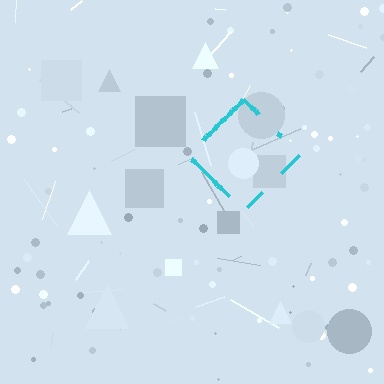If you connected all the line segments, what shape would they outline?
They would outline a diamond.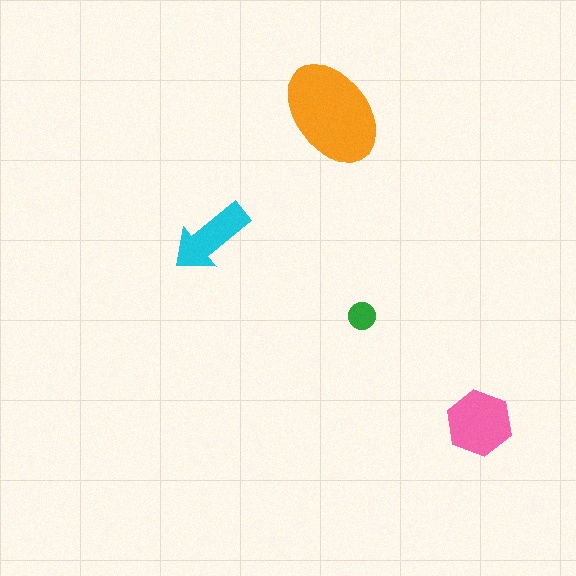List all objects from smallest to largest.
The green circle, the cyan arrow, the pink hexagon, the orange ellipse.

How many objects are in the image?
There are 4 objects in the image.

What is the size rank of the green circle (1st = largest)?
4th.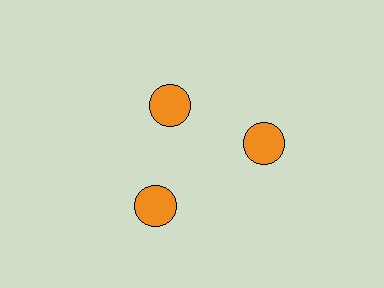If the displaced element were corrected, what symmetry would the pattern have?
It would have 3-fold rotational symmetry — the pattern would map onto itself every 120 degrees.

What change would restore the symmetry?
The symmetry would be restored by moving it outward, back onto the ring so that all 3 circles sit at equal angles and equal distance from the center.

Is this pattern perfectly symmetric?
No. The 3 orange circles are arranged in a ring, but one element near the 11 o'clock position is pulled inward toward the center, breaking the 3-fold rotational symmetry.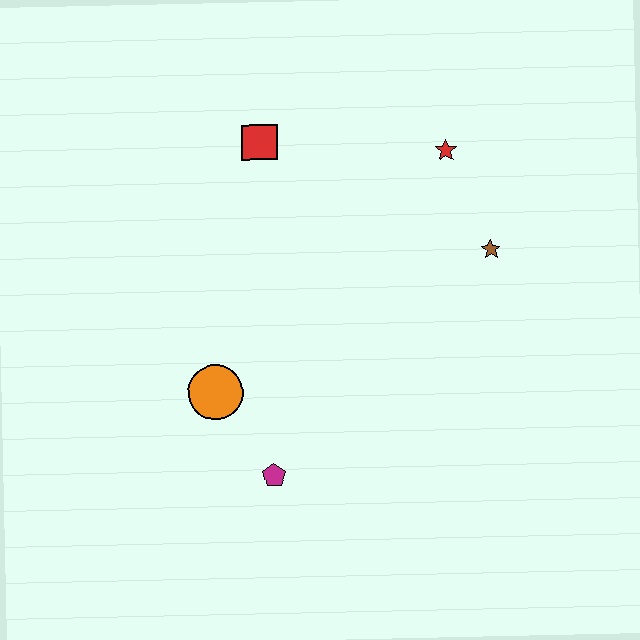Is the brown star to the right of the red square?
Yes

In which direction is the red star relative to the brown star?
The red star is above the brown star.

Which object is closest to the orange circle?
The magenta pentagon is closest to the orange circle.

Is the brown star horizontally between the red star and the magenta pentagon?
No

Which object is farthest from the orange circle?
The red star is farthest from the orange circle.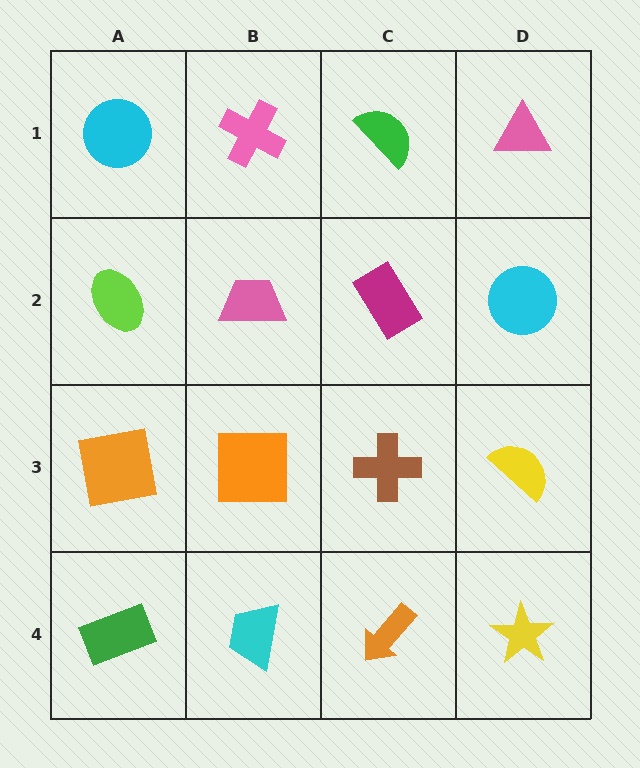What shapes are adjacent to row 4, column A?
An orange square (row 3, column A), a cyan trapezoid (row 4, column B).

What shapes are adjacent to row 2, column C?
A green semicircle (row 1, column C), a brown cross (row 3, column C), a pink trapezoid (row 2, column B), a cyan circle (row 2, column D).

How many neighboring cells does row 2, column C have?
4.